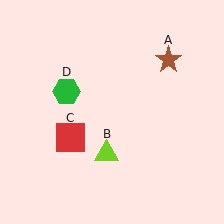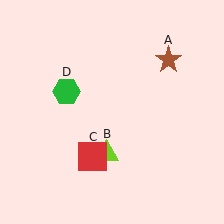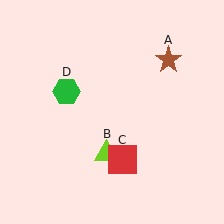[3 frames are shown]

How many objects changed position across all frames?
1 object changed position: red square (object C).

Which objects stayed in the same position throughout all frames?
Brown star (object A) and lime triangle (object B) and green hexagon (object D) remained stationary.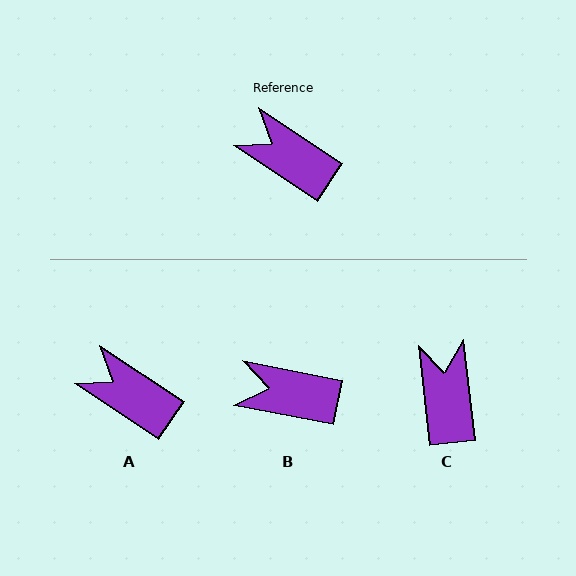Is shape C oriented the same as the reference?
No, it is off by about 50 degrees.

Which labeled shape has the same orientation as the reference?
A.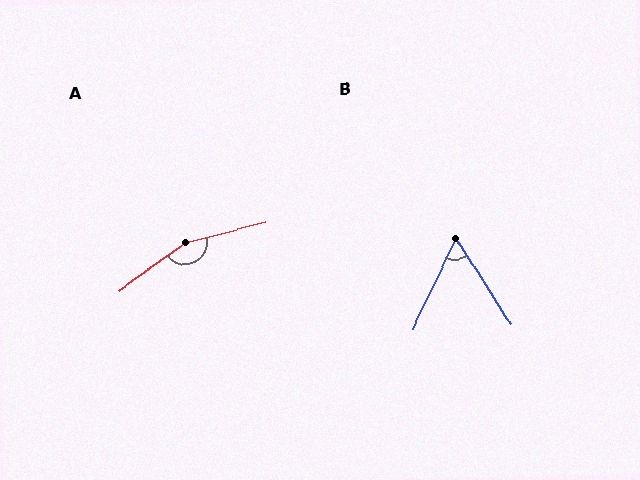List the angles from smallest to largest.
B (58°), A (159°).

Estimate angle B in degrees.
Approximately 58 degrees.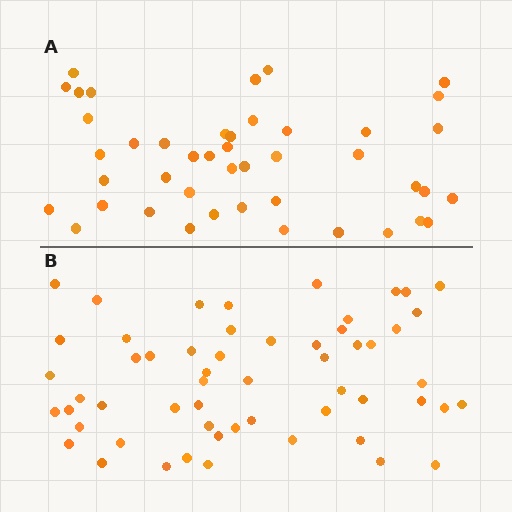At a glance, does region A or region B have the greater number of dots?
Region B (the bottom region) has more dots.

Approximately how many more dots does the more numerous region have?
Region B has roughly 12 or so more dots than region A.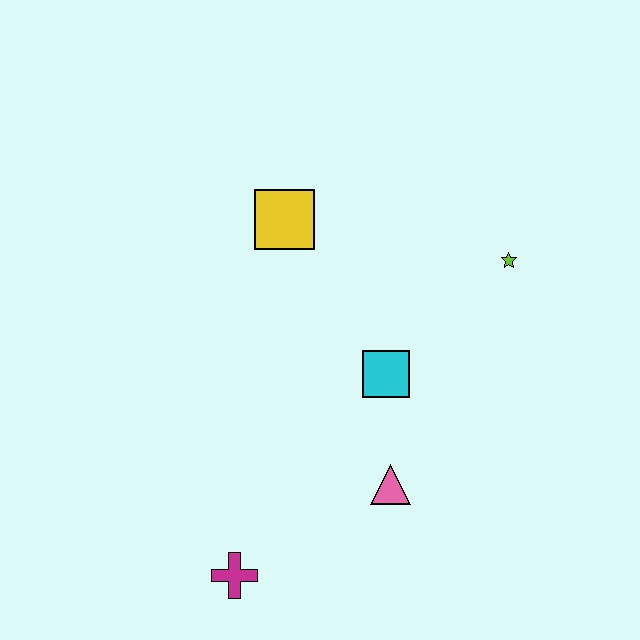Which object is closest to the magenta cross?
The pink triangle is closest to the magenta cross.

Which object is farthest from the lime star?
The magenta cross is farthest from the lime star.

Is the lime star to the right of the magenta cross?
Yes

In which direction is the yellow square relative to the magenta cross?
The yellow square is above the magenta cross.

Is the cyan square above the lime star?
No